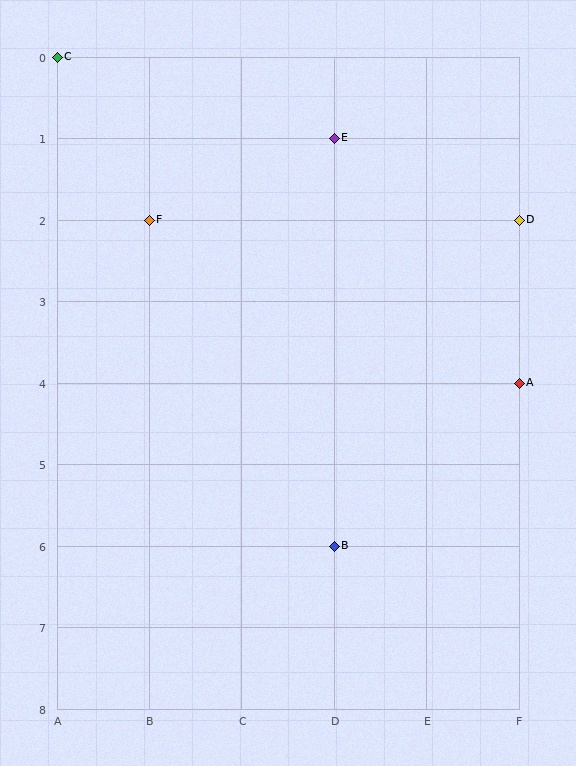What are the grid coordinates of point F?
Point F is at grid coordinates (B, 2).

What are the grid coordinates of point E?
Point E is at grid coordinates (D, 1).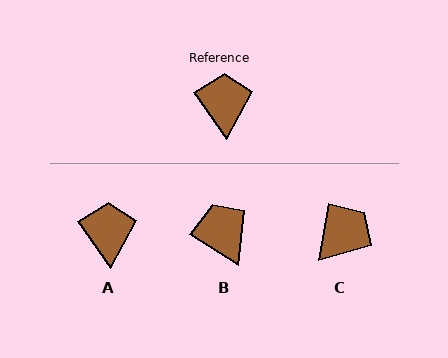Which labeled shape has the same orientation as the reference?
A.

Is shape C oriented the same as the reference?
No, it is off by about 45 degrees.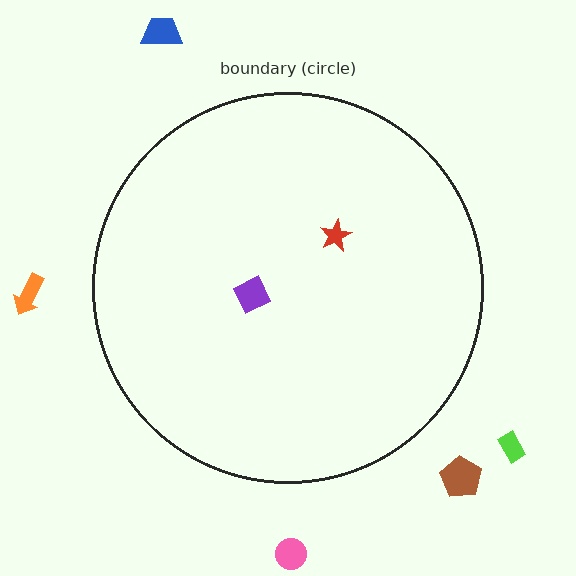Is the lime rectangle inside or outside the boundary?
Outside.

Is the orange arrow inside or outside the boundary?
Outside.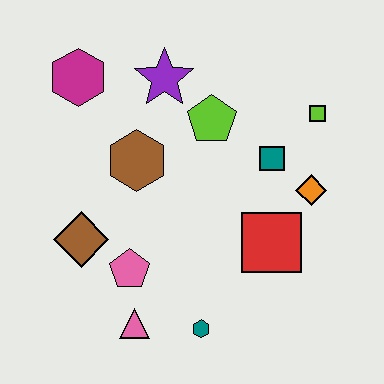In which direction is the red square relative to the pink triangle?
The red square is to the right of the pink triangle.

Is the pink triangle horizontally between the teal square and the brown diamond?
Yes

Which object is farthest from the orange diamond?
The magenta hexagon is farthest from the orange diamond.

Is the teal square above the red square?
Yes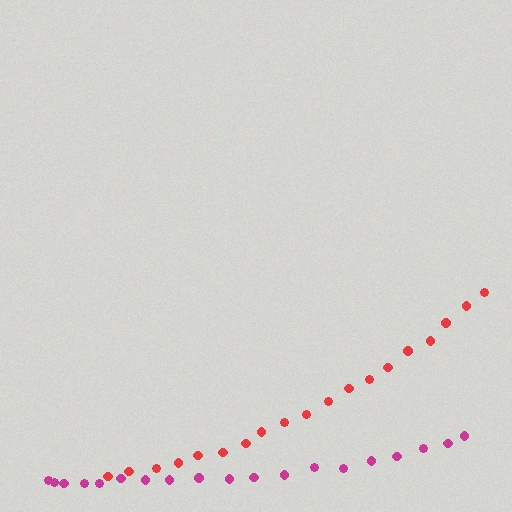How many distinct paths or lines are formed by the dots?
There are 2 distinct paths.